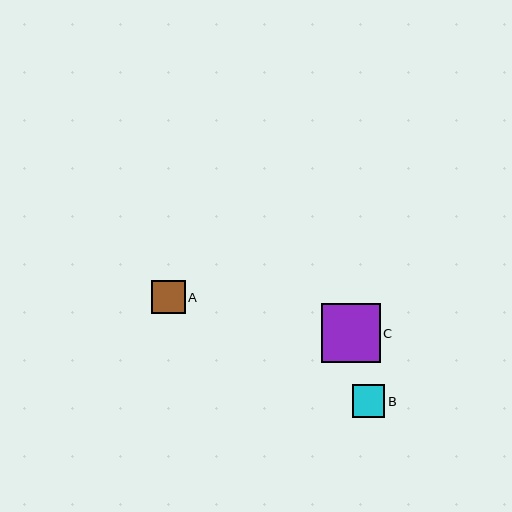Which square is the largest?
Square C is the largest with a size of approximately 59 pixels.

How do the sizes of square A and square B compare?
Square A and square B are approximately the same size.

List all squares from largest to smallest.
From largest to smallest: C, A, B.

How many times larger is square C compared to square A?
Square C is approximately 1.8 times the size of square A.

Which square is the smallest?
Square B is the smallest with a size of approximately 33 pixels.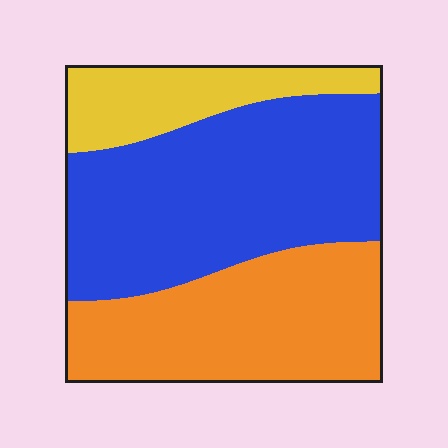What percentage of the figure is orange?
Orange covers about 35% of the figure.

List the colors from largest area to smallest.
From largest to smallest: blue, orange, yellow.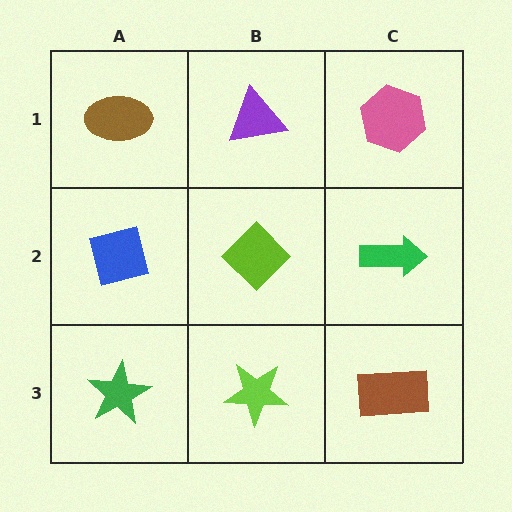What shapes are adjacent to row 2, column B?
A purple triangle (row 1, column B), a lime star (row 3, column B), a blue square (row 2, column A), a green arrow (row 2, column C).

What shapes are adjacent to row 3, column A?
A blue square (row 2, column A), a lime star (row 3, column B).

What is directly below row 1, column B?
A lime diamond.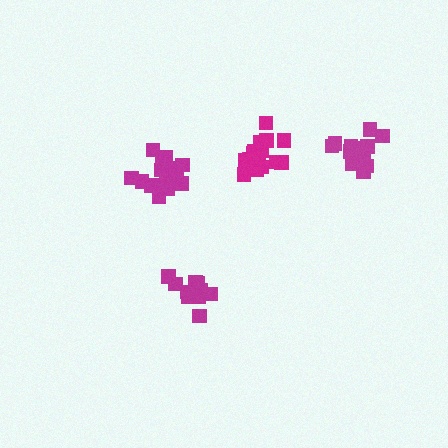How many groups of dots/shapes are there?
There are 4 groups.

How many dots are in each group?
Group 1: 14 dots, Group 2: 19 dots, Group 3: 19 dots, Group 4: 16 dots (68 total).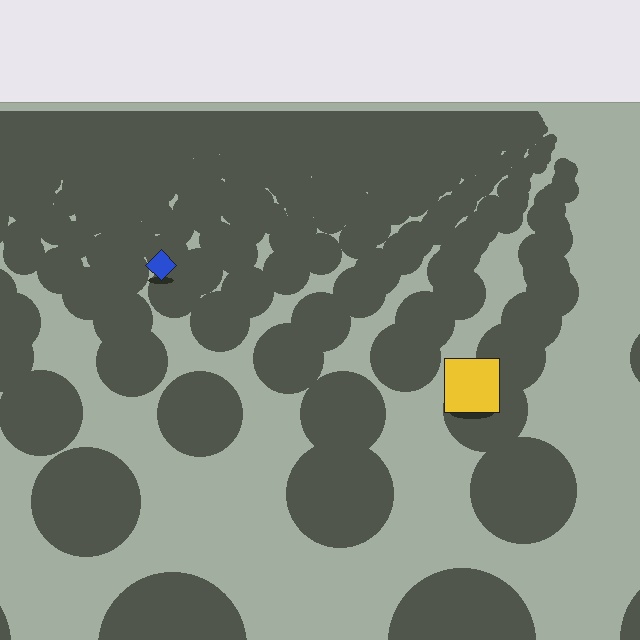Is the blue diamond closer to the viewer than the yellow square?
No. The yellow square is closer — you can tell from the texture gradient: the ground texture is coarser near it.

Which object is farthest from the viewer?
The blue diamond is farthest from the viewer. It appears smaller and the ground texture around it is denser.